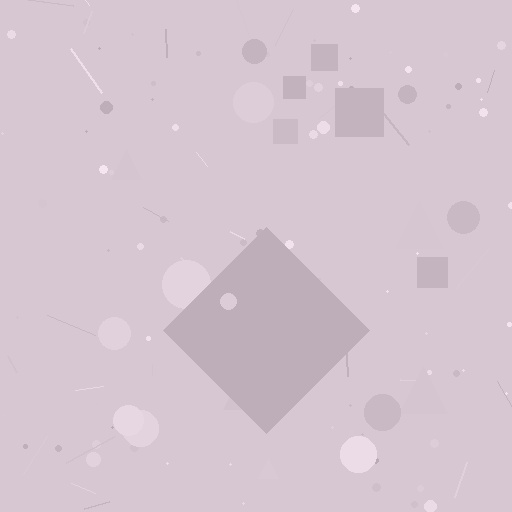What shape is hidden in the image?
A diamond is hidden in the image.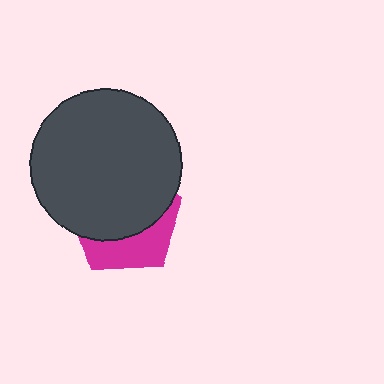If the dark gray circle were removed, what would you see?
You would see the complete magenta pentagon.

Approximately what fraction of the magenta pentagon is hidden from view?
Roughly 64% of the magenta pentagon is hidden behind the dark gray circle.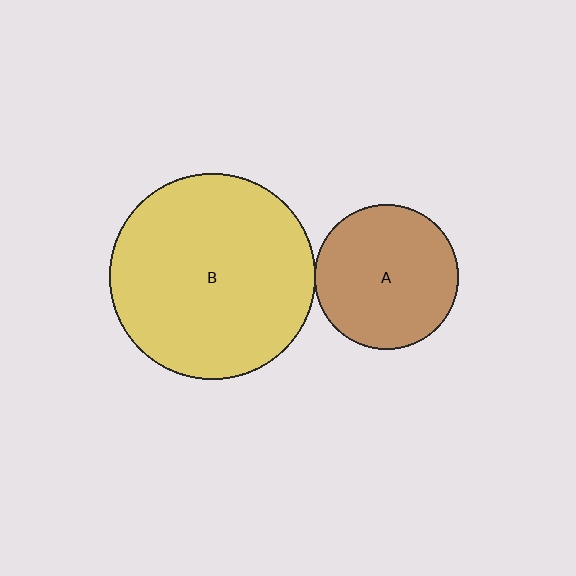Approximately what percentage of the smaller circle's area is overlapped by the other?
Approximately 5%.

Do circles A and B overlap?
Yes.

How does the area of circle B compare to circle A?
Approximately 2.0 times.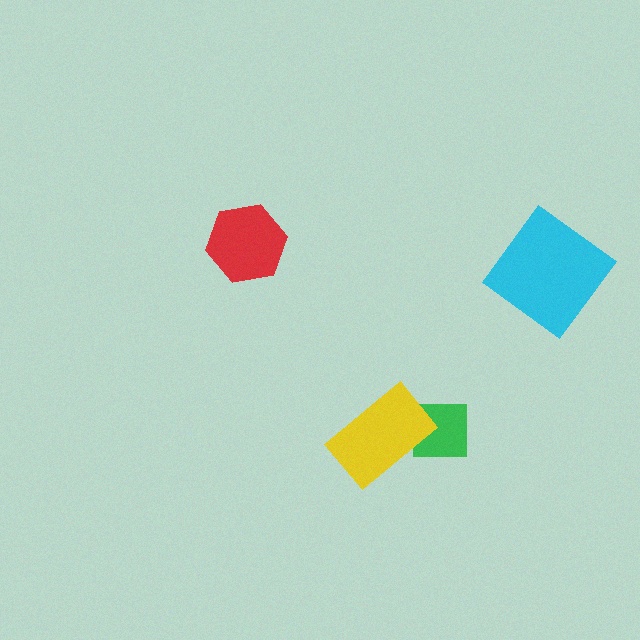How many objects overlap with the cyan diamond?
0 objects overlap with the cyan diamond.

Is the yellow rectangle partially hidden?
No, no other shape covers it.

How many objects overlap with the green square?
1 object overlaps with the green square.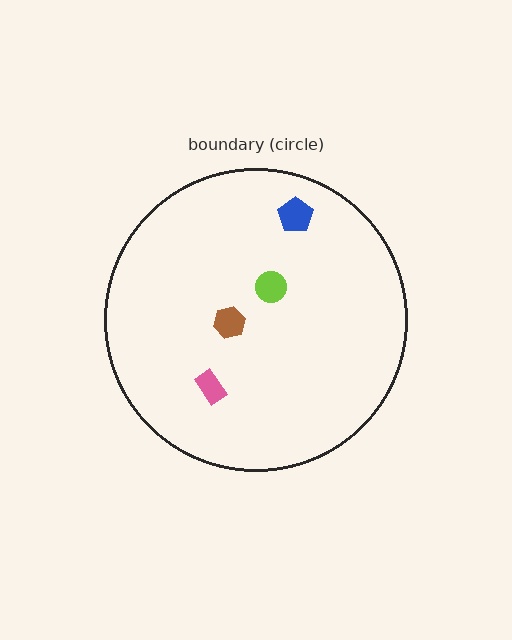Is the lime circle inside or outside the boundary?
Inside.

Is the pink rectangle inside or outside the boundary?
Inside.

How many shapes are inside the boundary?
4 inside, 0 outside.